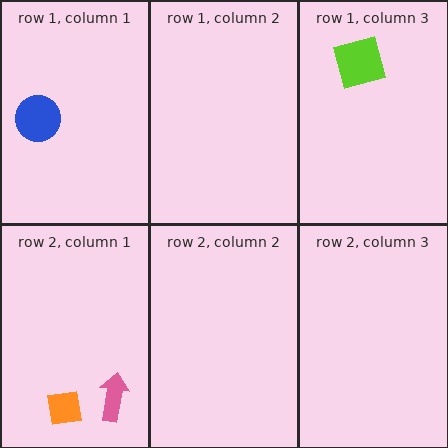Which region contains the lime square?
The row 1, column 3 region.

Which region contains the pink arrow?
The row 2, column 1 region.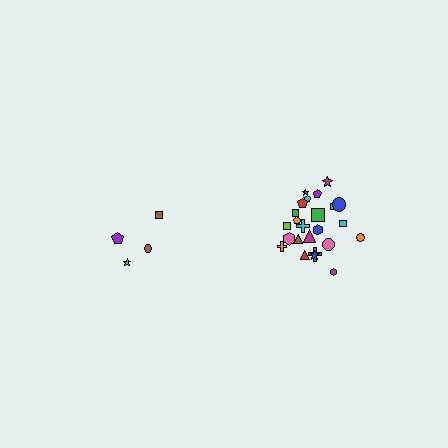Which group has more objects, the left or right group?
The right group.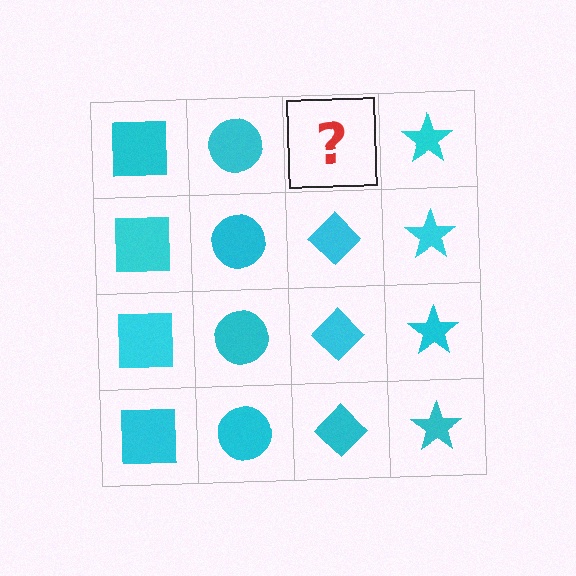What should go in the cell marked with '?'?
The missing cell should contain a cyan diamond.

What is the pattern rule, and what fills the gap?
The rule is that each column has a consistent shape. The gap should be filled with a cyan diamond.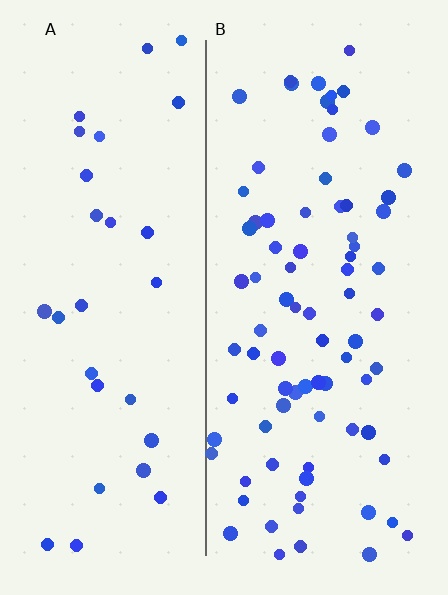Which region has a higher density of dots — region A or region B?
B (the right).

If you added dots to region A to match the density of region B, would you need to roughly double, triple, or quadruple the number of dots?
Approximately triple.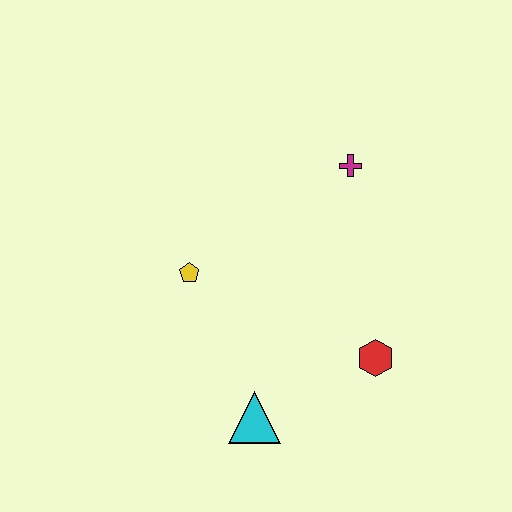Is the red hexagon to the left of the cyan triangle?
No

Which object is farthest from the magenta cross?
The cyan triangle is farthest from the magenta cross.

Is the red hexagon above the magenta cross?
No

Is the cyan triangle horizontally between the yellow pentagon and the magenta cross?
Yes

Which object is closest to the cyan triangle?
The red hexagon is closest to the cyan triangle.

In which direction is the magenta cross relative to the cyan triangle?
The magenta cross is above the cyan triangle.